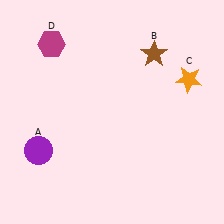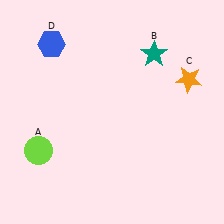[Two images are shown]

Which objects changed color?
A changed from purple to lime. B changed from brown to teal. D changed from magenta to blue.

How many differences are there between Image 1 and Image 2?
There are 3 differences between the two images.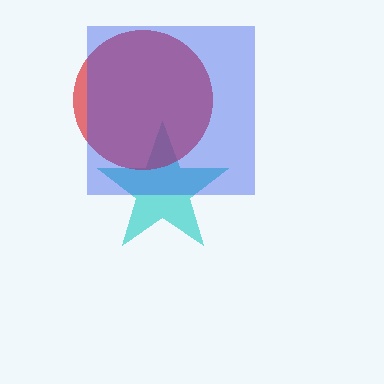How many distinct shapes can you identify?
There are 3 distinct shapes: a cyan star, a red circle, a blue square.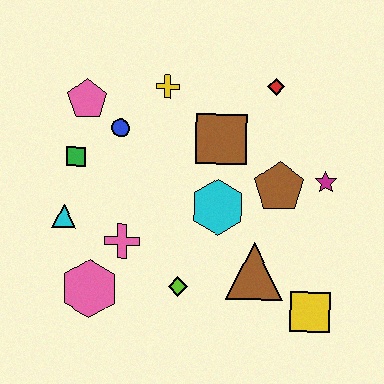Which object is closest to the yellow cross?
The blue circle is closest to the yellow cross.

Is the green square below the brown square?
Yes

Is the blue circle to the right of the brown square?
No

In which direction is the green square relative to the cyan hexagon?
The green square is to the left of the cyan hexagon.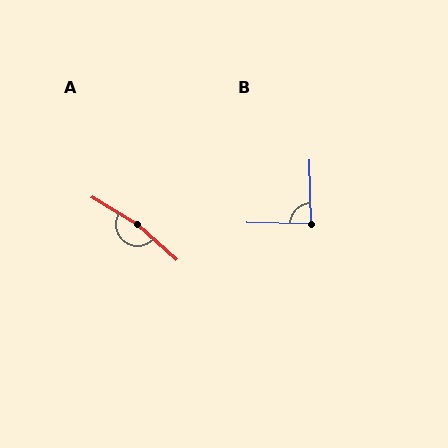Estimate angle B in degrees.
Approximately 87 degrees.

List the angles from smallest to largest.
B (87°), A (169°).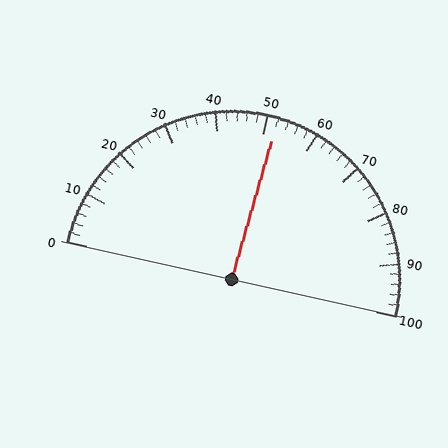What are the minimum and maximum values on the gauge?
The gauge ranges from 0 to 100.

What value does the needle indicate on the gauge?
The needle indicates approximately 52.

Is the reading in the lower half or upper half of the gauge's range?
The reading is in the upper half of the range (0 to 100).